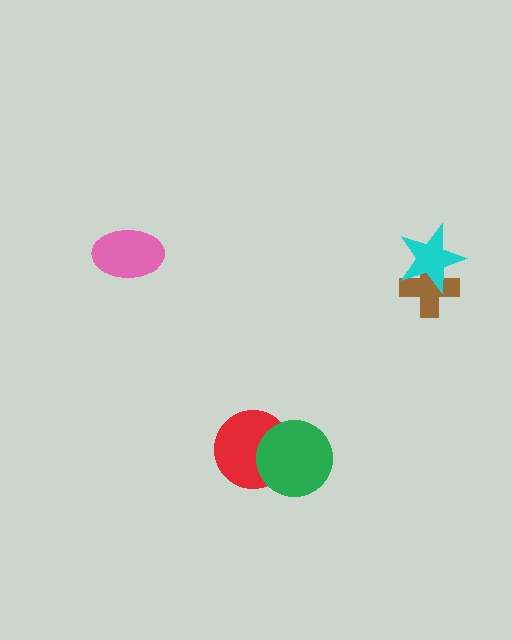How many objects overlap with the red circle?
1 object overlaps with the red circle.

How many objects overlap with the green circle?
1 object overlaps with the green circle.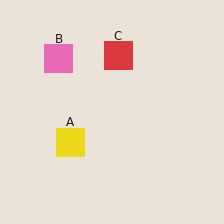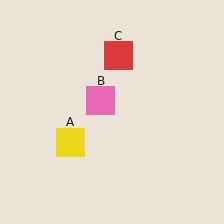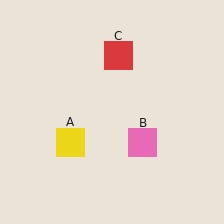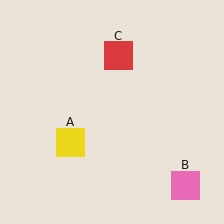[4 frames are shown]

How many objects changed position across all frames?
1 object changed position: pink square (object B).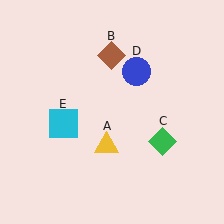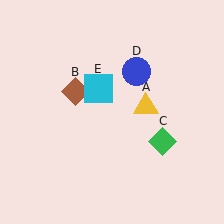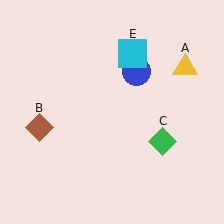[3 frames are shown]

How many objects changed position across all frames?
3 objects changed position: yellow triangle (object A), brown diamond (object B), cyan square (object E).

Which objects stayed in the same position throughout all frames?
Green diamond (object C) and blue circle (object D) remained stationary.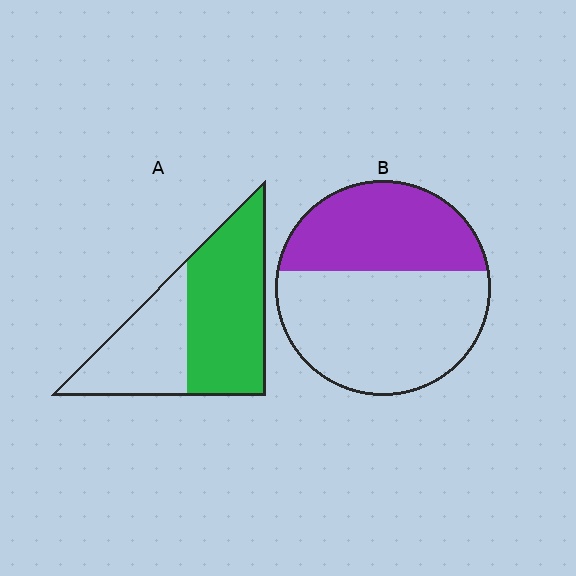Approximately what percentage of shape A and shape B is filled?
A is approximately 60% and B is approximately 40%.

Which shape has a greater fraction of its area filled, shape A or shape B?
Shape A.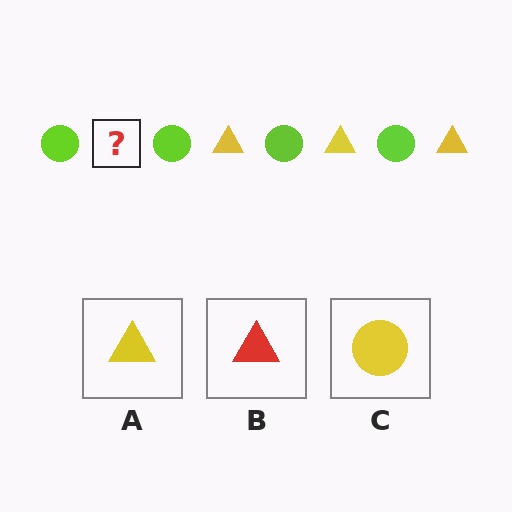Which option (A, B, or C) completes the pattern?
A.